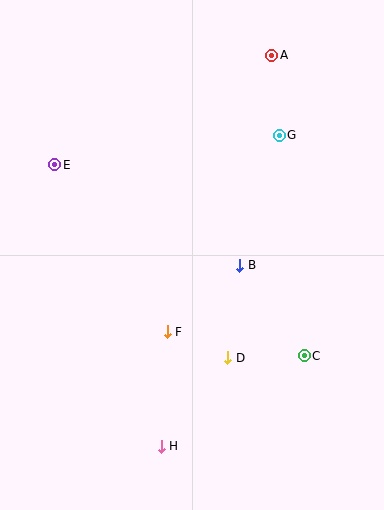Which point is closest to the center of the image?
Point B at (240, 265) is closest to the center.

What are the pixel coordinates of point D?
Point D is at (228, 358).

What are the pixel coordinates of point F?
Point F is at (167, 332).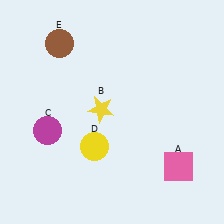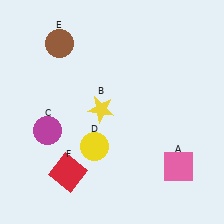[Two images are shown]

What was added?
A red square (F) was added in Image 2.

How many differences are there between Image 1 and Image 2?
There is 1 difference between the two images.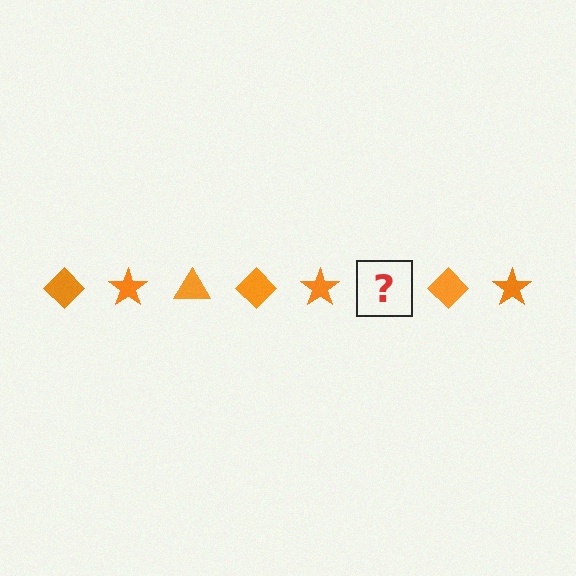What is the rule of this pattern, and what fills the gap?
The rule is that the pattern cycles through diamond, star, triangle shapes in orange. The gap should be filled with an orange triangle.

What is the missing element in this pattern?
The missing element is an orange triangle.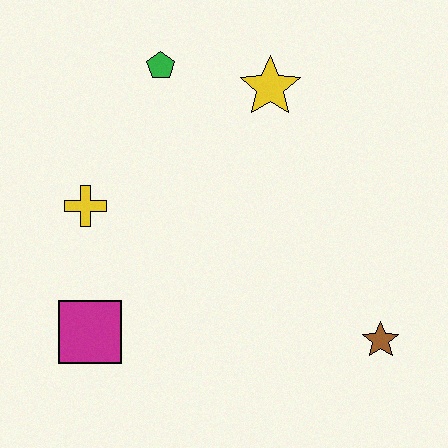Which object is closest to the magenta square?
The yellow cross is closest to the magenta square.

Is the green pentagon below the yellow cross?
No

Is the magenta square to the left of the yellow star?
Yes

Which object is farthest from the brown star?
The green pentagon is farthest from the brown star.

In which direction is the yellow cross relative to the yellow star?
The yellow cross is to the left of the yellow star.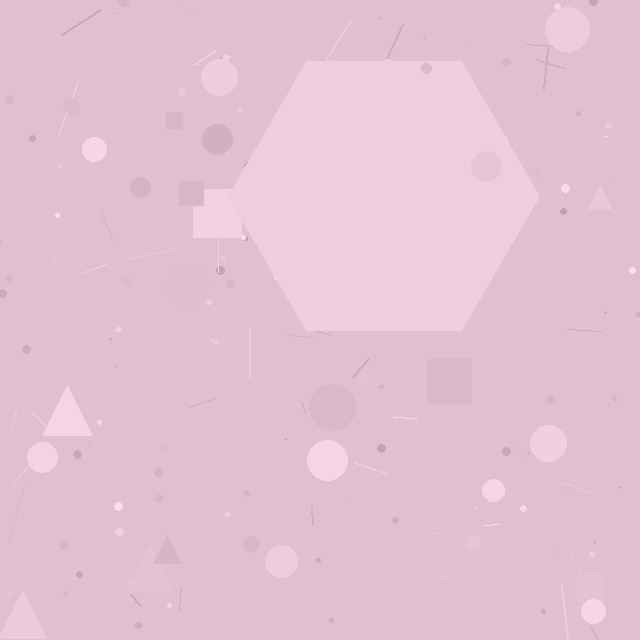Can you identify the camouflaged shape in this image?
The camouflaged shape is a hexagon.